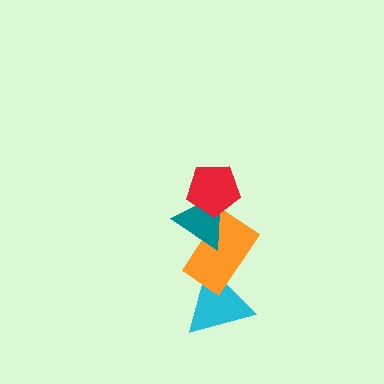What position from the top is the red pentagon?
The red pentagon is 1st from the top.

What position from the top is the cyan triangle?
The cyan triangle is 4th from the top.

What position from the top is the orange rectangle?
The orange rectangle is 3rd from the top.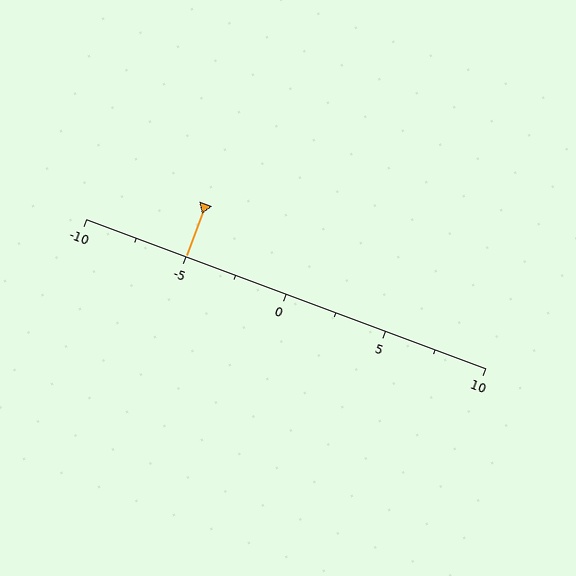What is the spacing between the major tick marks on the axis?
The major ticks are spaced 5 apart.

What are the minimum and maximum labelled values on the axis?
The axis runs from -10 to 10.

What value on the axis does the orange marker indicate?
The marker indicates approximately -5.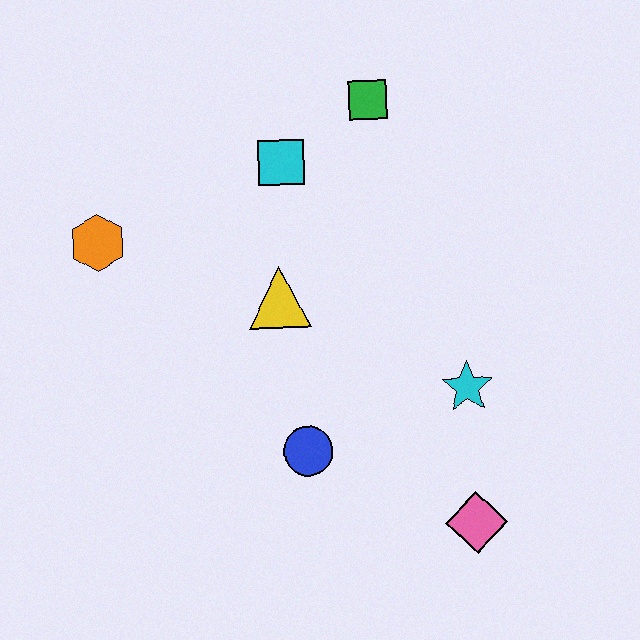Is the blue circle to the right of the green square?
No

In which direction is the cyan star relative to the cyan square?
The cyan star is below the cyan square.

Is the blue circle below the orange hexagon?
Yes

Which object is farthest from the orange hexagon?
The pink diamond is farthest from the orange hexagon.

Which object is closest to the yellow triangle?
The cyan square is closest to the yellow triangle.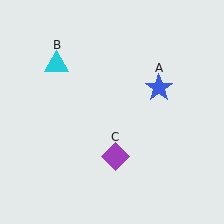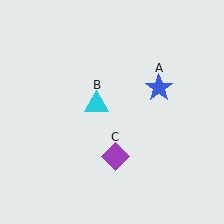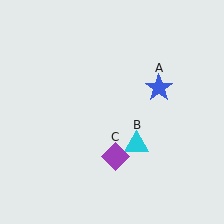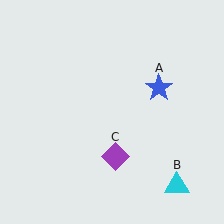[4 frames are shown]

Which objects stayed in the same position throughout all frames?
Blue star (object A) and purple diamond (object C) remained stationary.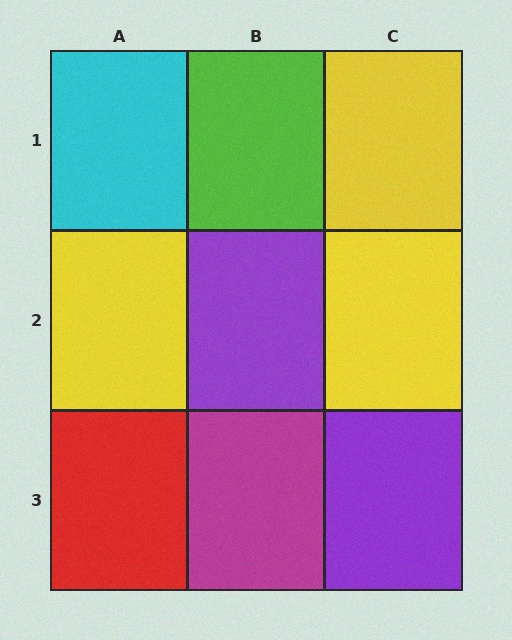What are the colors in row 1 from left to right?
Cyan, lime, yellow.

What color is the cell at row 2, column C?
Yellow.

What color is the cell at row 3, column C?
Purple.